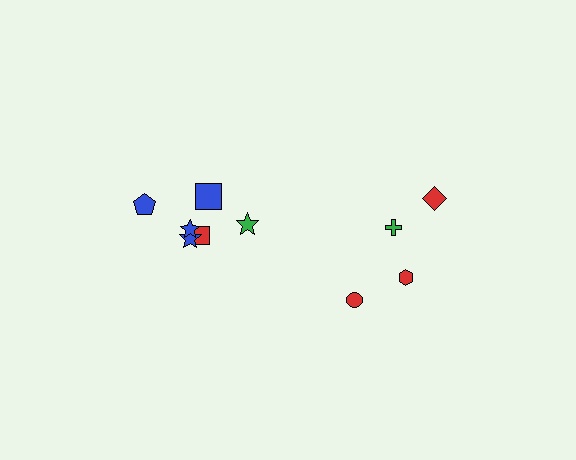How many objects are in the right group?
There are 4 objects.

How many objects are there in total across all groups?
There are 10 objects.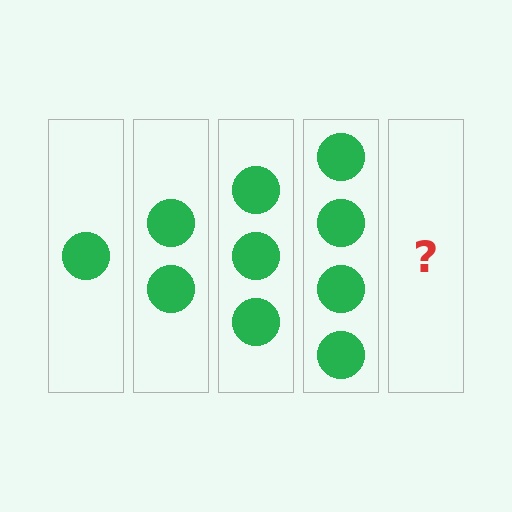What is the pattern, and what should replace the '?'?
The pattern is that each step adds one more circle. The '?' should be 5 circles.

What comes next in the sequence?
The next element should be 5 circles.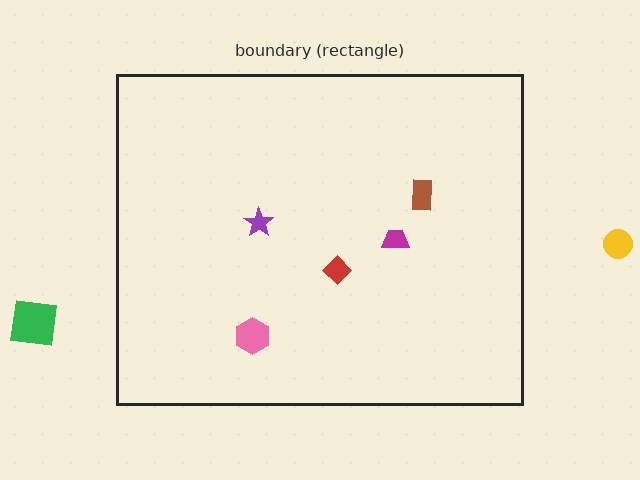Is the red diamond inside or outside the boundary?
Inside.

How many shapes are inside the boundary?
5 inside, 2 outside.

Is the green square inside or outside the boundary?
Outside.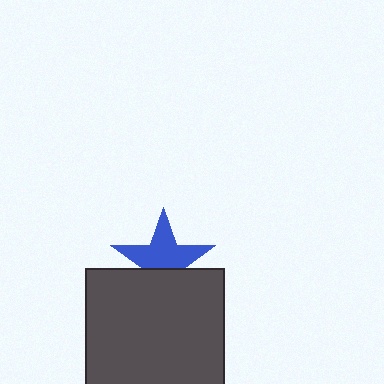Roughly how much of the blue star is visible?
About half of it is visible (roughly 61%).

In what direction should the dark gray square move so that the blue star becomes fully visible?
The dark gray square should move down. That is the shortest direction to clear the overlap and leave the blue star fully visible.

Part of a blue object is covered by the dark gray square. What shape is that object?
It is a star.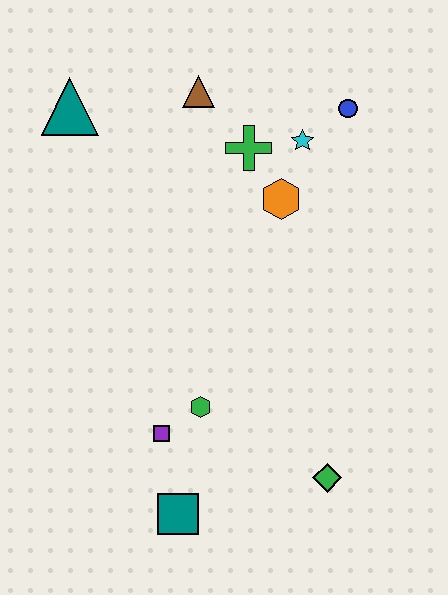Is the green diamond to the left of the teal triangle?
No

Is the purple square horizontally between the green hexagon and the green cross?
No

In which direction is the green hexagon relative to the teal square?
The green hexagon is above the teal square.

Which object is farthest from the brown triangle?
The teal square is farthest from the brown triangle.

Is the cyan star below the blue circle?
Yes